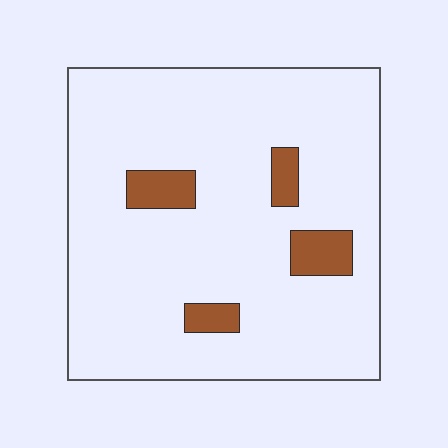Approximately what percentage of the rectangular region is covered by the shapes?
Approximately 10%.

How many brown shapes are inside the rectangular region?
4.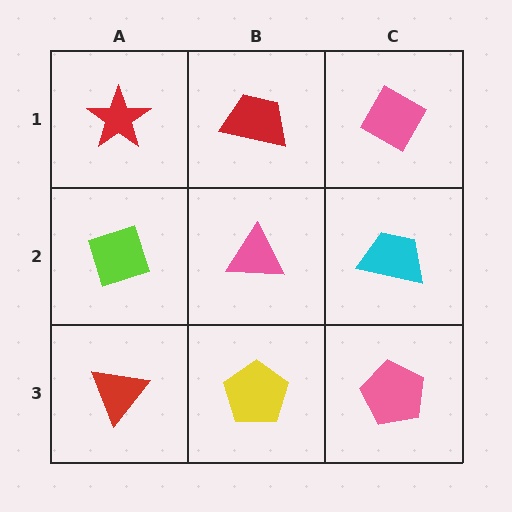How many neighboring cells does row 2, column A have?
3.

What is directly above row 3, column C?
A cyan trapezoid.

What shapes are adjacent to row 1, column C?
A cyan trapezoid (row 2, column C), a red trapezoid (row 1, column B).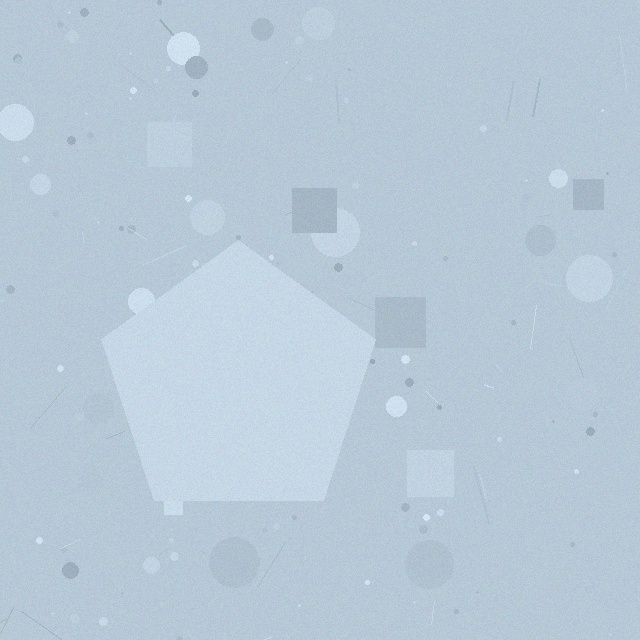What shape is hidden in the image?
A pentagon is hidden in the image.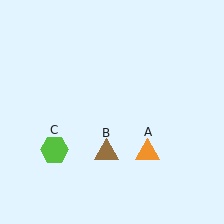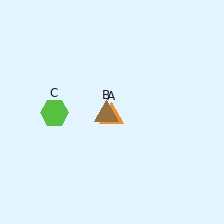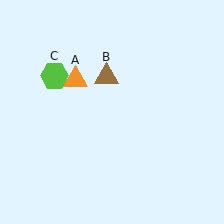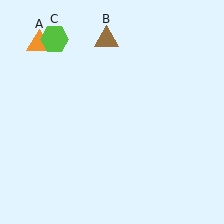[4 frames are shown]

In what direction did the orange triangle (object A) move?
The orange triangle (object A) moved up and to the left.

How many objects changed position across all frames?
3 objects changed position: orange triangle (object A), brown triangle (object B), lime hexagon (object C).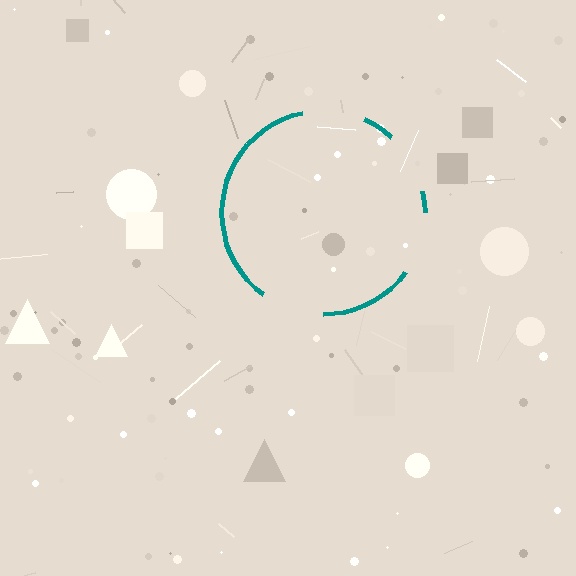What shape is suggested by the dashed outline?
The dashed outline suggests a circle.